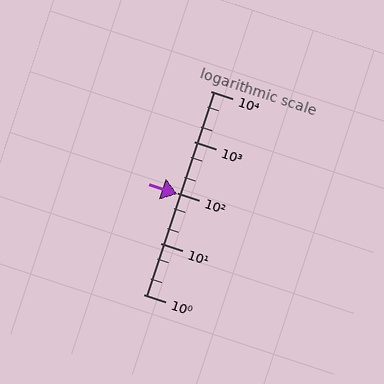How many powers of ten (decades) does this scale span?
The scale spans 4 decades, from 1 to 10000.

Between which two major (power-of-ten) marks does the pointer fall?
The pointer is between 10 and 100.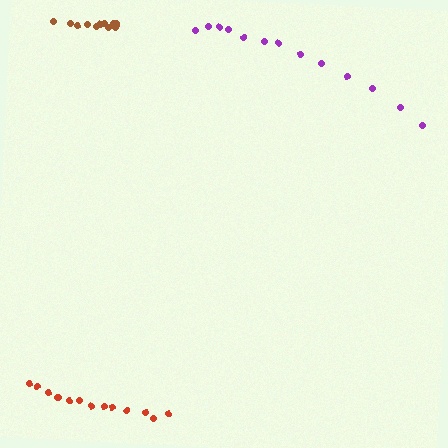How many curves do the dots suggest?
There are 3 distinct paths.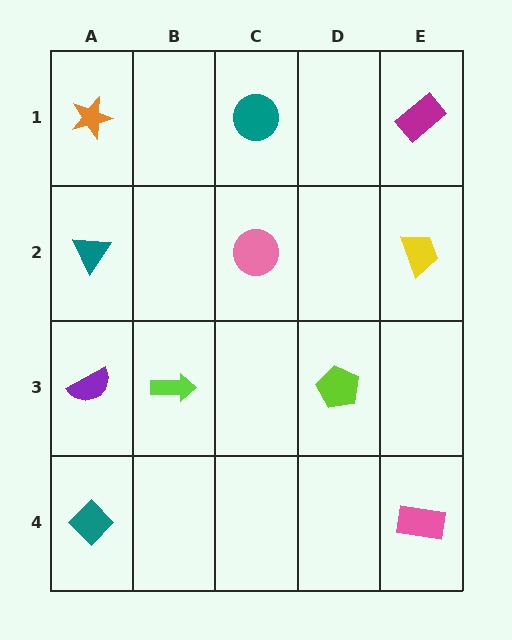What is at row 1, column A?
An orange star.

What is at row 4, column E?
A pink rectangle.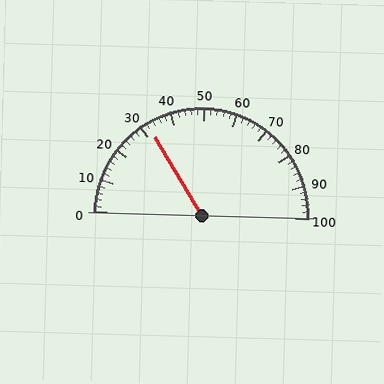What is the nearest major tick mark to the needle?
The nearest major tick mark is 30.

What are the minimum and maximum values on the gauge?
The gauge ranges from 0 to 100.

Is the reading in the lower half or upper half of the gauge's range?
The reading is in the lower half of the range (0 to 100).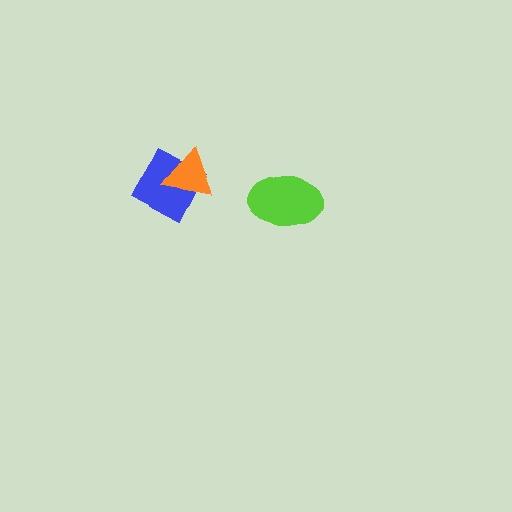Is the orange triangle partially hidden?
No, no other shape covers it.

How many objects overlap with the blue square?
1 object overlaps with the blue square.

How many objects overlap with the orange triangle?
1 object overlaps with the orange triangle.